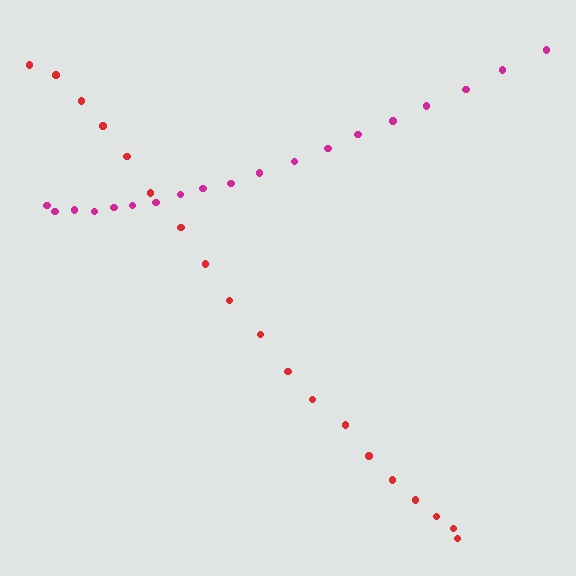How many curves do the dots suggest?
There are 2 distinct paths.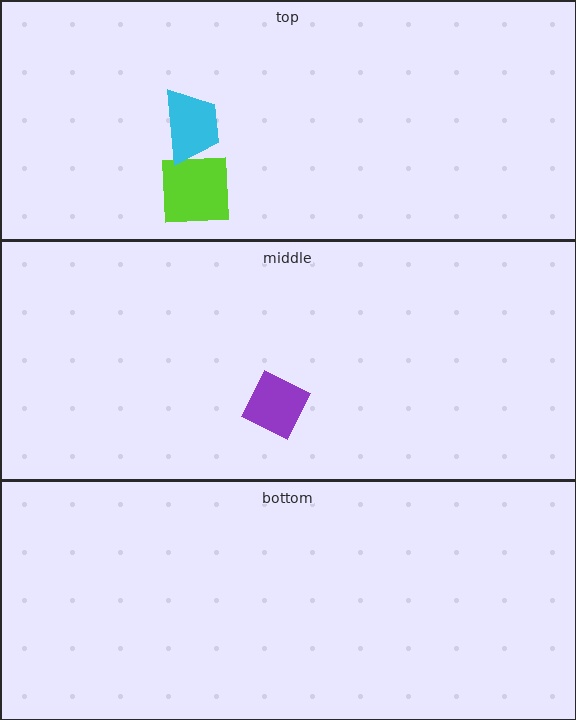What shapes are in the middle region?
The purple diamond.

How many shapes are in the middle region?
1.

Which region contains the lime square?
The top region.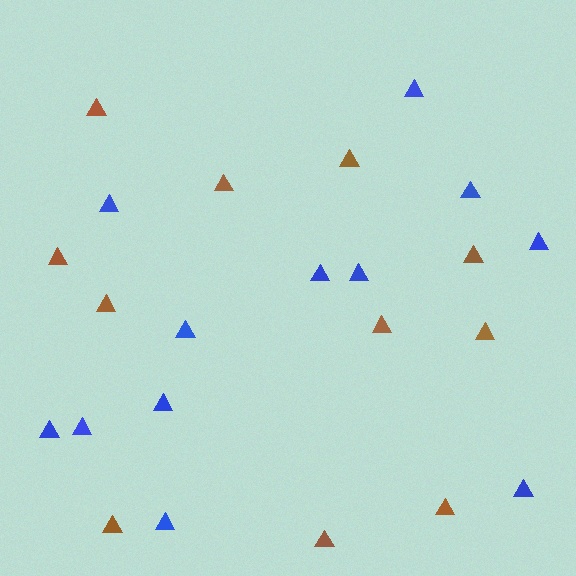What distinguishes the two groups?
There are 2 groups: one group of brown triangles (11) and one group of blue triangles (12).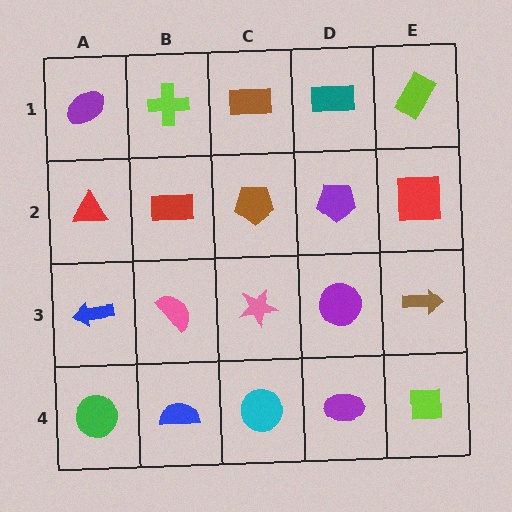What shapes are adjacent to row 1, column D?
A purple pentagon (row 2, column D), a brown rectangle (row 1, column C), a lime rectangle (row 1, column E).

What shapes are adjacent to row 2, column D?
A teal rectangle (row 1, column D), a purple circle (row 3, column D), a brown pentagon (row 2, column C), a red square (row 2, column E).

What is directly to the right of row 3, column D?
A brown arrow.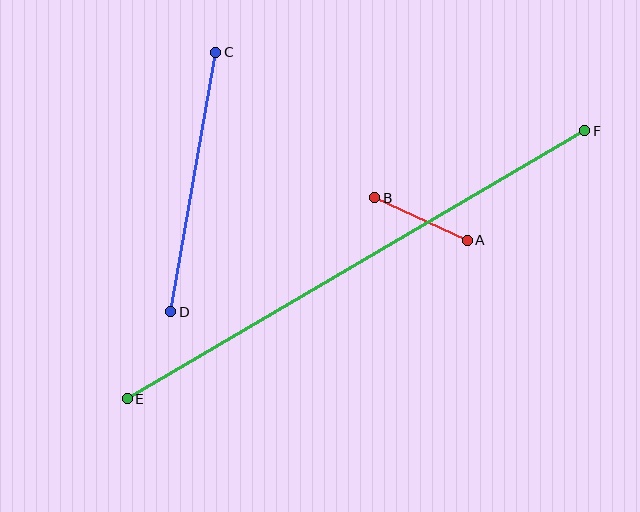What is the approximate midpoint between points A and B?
The midpoint is at approximately (421, 219) pixels.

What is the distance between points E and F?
The distance is approximately 531 pixels.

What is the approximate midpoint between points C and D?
The midpoint is at approximately (193, 182) pixels.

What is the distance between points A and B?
The distance is approximately 102 pixels.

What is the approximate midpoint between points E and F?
The midpoint is at approximately (356, 265) pixels.